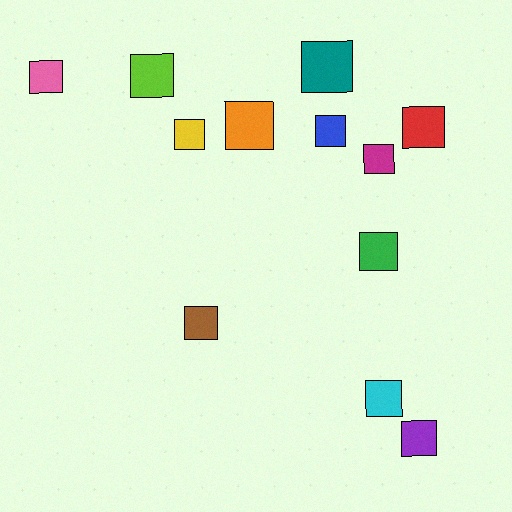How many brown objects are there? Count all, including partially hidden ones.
There is 1 brown object.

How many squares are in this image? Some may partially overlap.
There are 12 squares.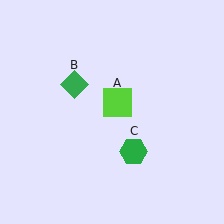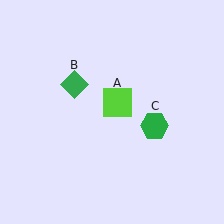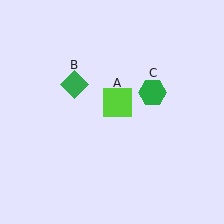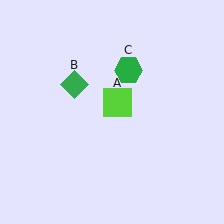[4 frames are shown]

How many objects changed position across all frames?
1 object changed position: green hexagon (object C).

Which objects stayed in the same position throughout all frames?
Lime square (object A) and green diamond (object B) remained stationary.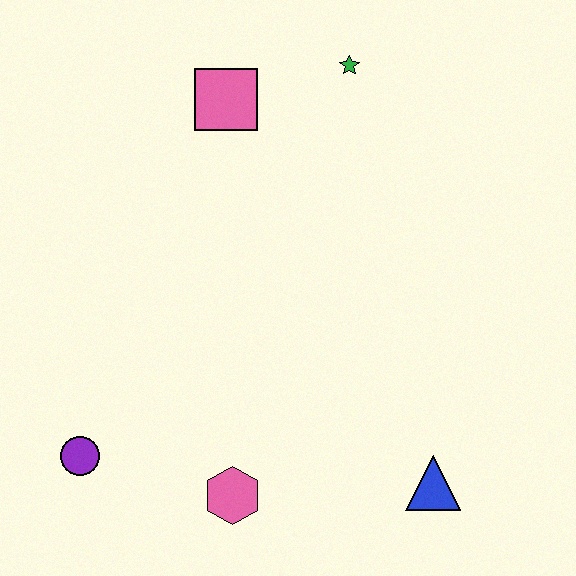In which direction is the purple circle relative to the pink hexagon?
The purple circle is to the left of the pink hexagon.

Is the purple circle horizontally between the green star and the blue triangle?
No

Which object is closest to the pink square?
The green star is closest to the pink square.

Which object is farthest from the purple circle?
The green star is farthest from the purple circle.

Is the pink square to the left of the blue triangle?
Yes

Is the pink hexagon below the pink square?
Yes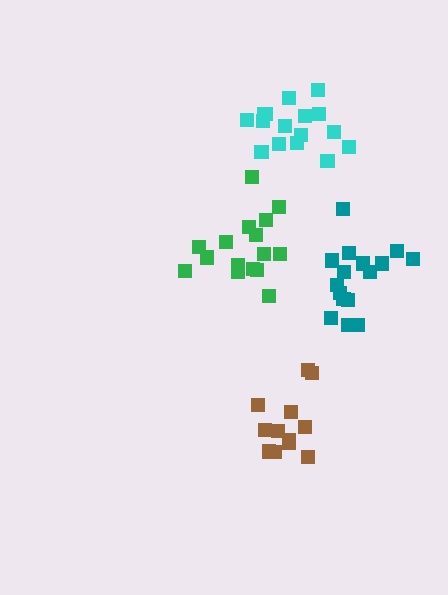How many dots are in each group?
Group 1: 16 dots, Group 2: 16 dots, Group 3: 16 dots, Group 4: 12 dots (60 total).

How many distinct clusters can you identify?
There are 4 distinct clusters.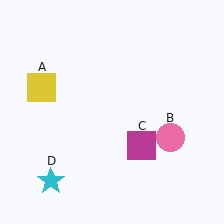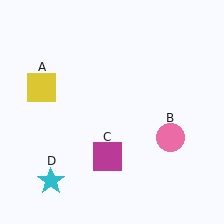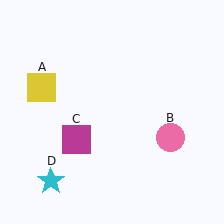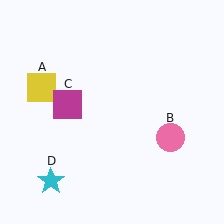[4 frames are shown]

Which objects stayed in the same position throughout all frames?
Yellow square (object A) and pink circle (object B) and cyan star (object D) remained stationary.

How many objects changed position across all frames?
1 object changed position: magenta square (object C).